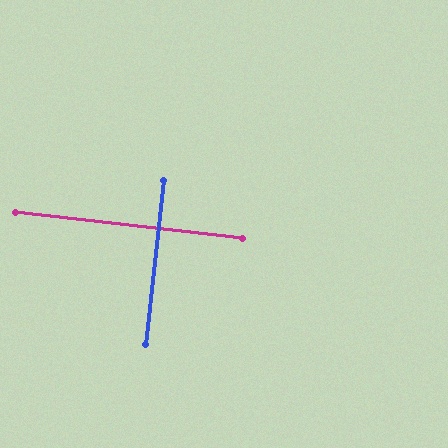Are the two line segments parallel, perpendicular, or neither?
Perpendicular — they meet at approximately 90°.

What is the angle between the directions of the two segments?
Approximately 90 degrees.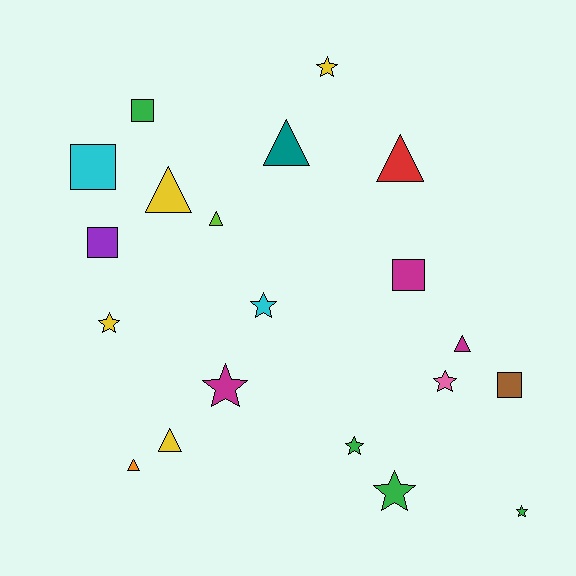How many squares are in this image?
There are 5 squares.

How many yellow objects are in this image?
There are 4 yellow objects.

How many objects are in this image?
There are 20 objects.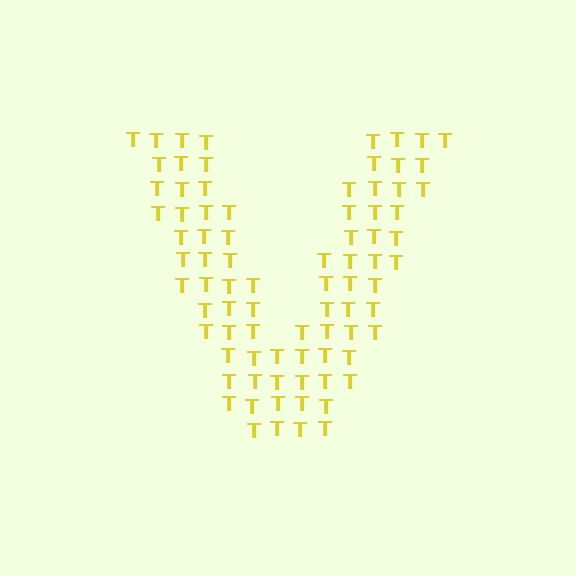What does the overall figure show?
The overall figure shows the letter V.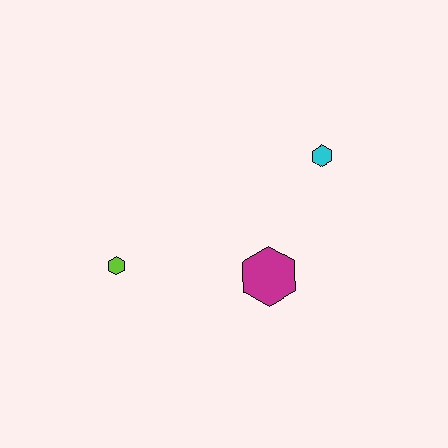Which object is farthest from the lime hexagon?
The cyan hexagon is farthest from the lime hexagon.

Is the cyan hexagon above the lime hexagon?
Yes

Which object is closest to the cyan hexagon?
The magenta hexagon is closest to the cyan hexagon.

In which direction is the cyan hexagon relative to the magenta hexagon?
The cyan hexagon is above the magenta hexagon.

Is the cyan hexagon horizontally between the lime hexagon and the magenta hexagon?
No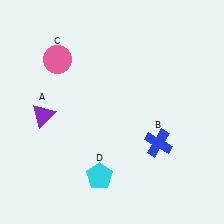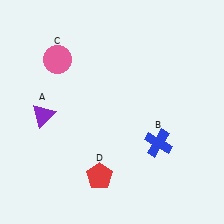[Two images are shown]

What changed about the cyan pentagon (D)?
In Image 1, D is cyan. In Image 2, it changed to red.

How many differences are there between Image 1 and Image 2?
There is 1 difference between the two images.